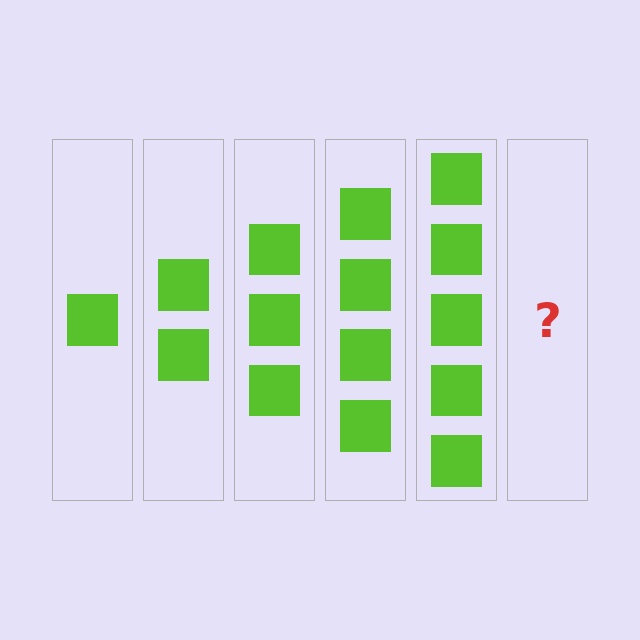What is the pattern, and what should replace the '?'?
The pattern is that each step adds one more square. The '?' should be 6 squares.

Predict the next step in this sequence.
The next step is 6 squares.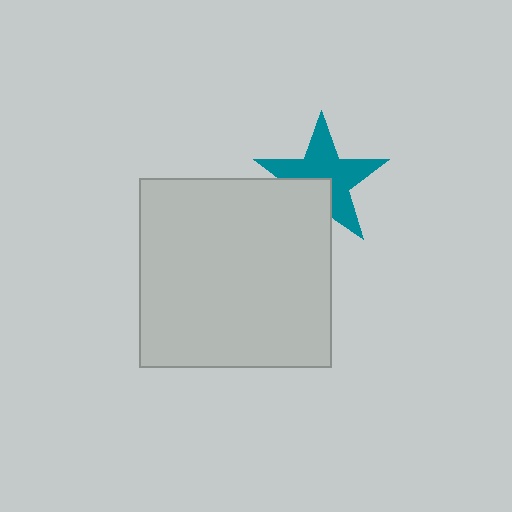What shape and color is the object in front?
The object in front is a light gray rectangle.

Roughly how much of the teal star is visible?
Most of it is visible (roughly 68%).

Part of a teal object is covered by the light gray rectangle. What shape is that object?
It is a star.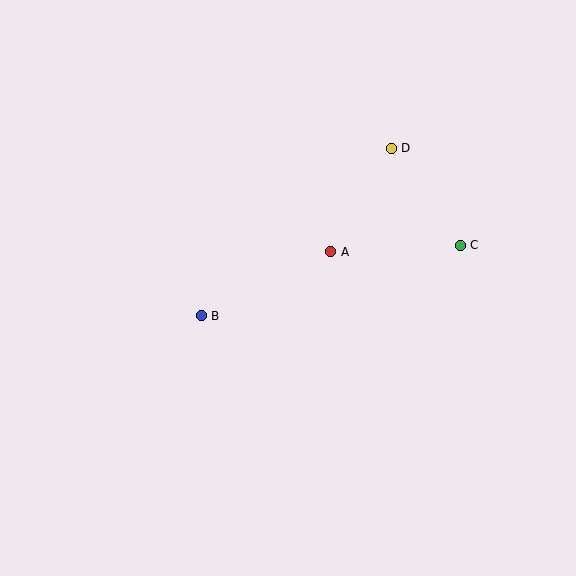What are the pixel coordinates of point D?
Point D is at (391, 148).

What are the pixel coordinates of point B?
Point B is at (201, 316).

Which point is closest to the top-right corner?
Point D is closest to the top-right corner.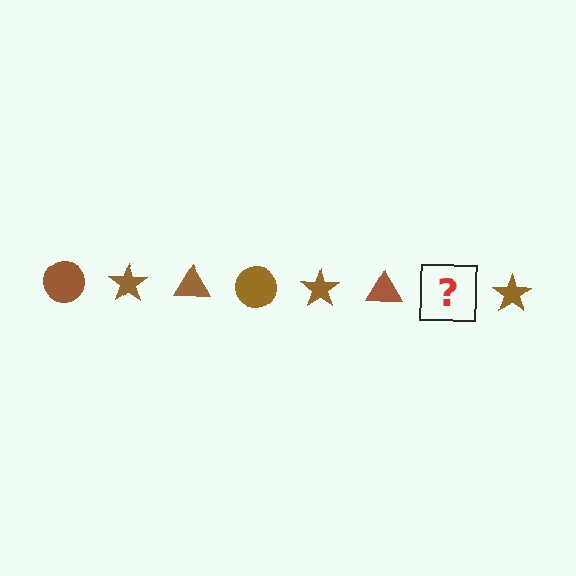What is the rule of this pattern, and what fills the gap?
The rule is that the pattern cycles through circle, star, triangle shapes in brown. The gap should be filled with a brown circle.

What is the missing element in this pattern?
The missing element is a brown circle.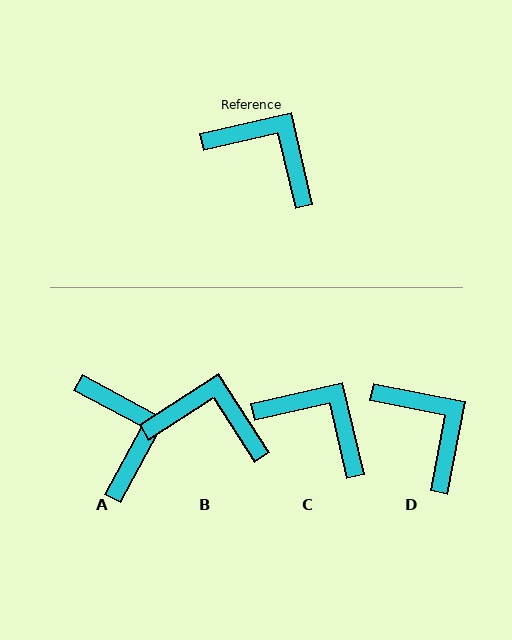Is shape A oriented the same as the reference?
No, it is off by about 41 degrees.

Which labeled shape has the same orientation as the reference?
C.